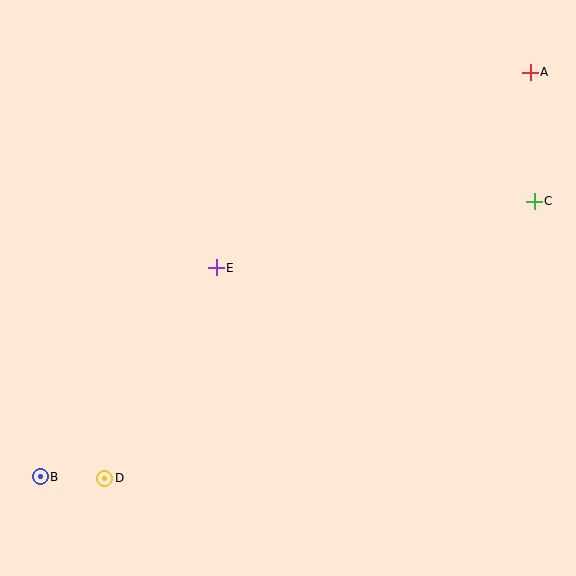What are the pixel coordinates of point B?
Point B is at (40, 477).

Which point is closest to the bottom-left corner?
Point B is closest to the bottom-left corner.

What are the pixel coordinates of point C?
Point C is at (534, 201).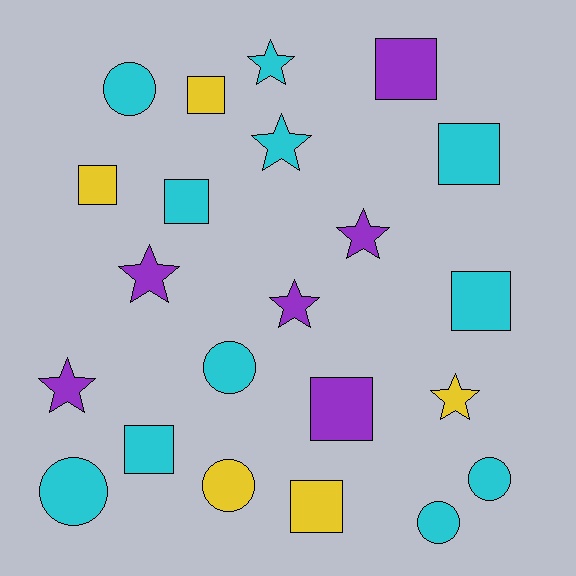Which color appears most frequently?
Cyan, with 11 objects.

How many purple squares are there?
There are 2 purple squares.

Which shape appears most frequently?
Square, with 9 objects.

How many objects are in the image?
There are 22 objects.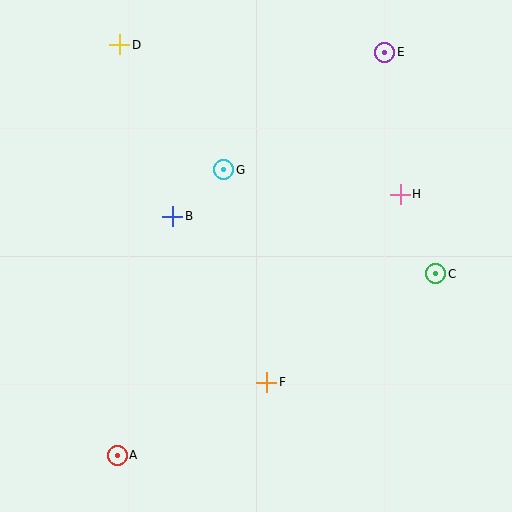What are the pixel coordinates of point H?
Point H is at (400, 194).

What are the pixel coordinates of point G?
Point G is at (224, 170).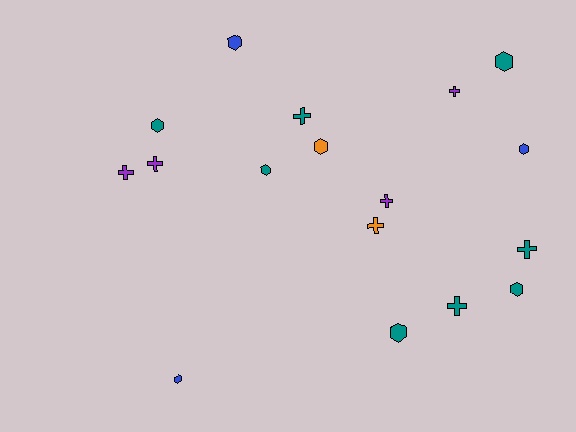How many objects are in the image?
There are 17 objects.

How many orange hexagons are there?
There is 1 orange hexagon.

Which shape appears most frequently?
Hexagon, with 9 objects.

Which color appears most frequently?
Teal, with 8 objects.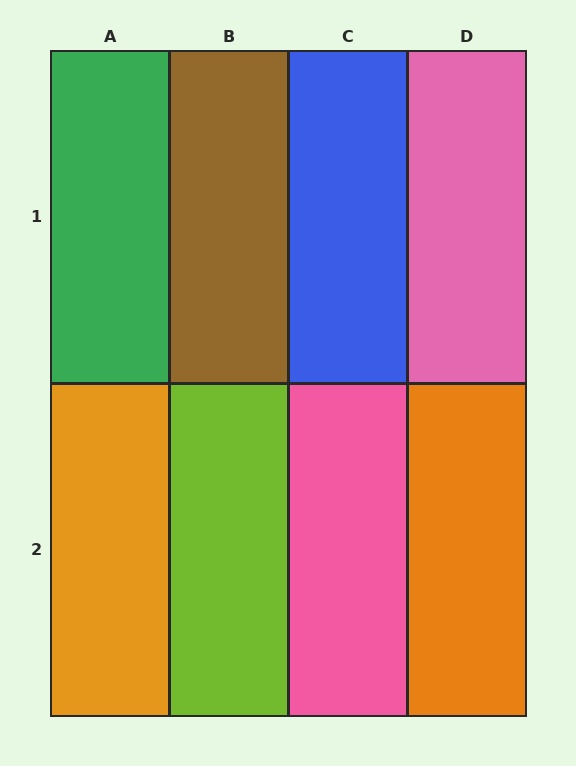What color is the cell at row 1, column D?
Pink.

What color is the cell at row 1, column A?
Green.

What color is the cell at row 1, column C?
Blue.